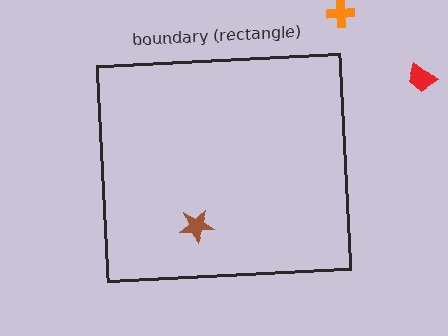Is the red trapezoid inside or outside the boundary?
Outside.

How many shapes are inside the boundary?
1 inside, 2 outside.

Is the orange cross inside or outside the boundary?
Outside.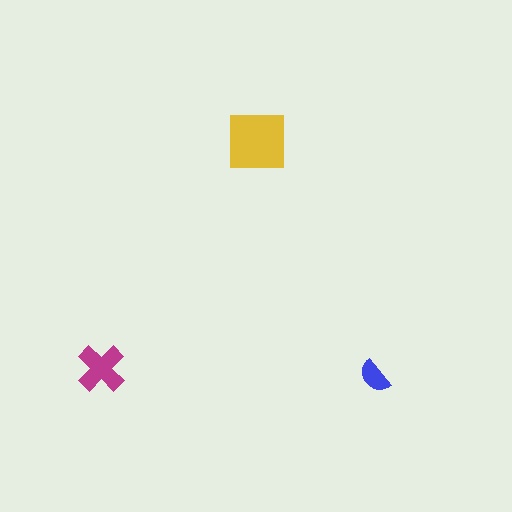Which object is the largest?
The yellow square.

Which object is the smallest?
The blue semicircle.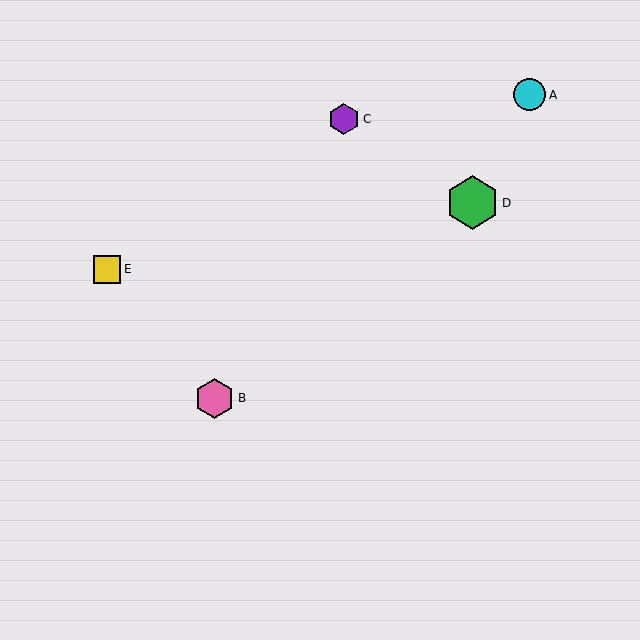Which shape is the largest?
The green hexagon (labeled D) is the largest.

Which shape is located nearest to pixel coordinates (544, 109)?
The cyan circle (labeled A) at (530, 95) is nearest to that location.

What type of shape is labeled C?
Shape C is a purple hexagon.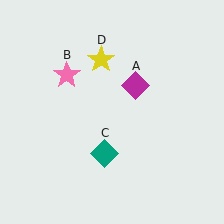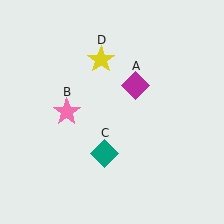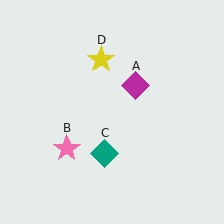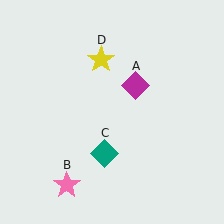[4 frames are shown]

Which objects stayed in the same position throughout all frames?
Magenta diamond (object A) and teal diamond (object C) and yellow star (object D) remained stationary.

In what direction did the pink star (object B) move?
The pink star (object B) moved down.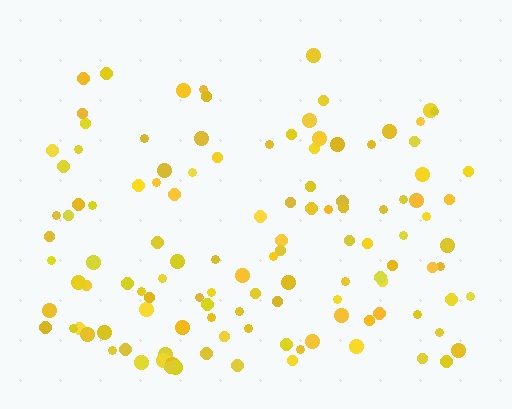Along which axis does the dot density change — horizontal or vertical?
Vertical.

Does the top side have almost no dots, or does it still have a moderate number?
Still a moderate number, just noticeably fewer than the bottom.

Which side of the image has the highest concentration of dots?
The bottom.